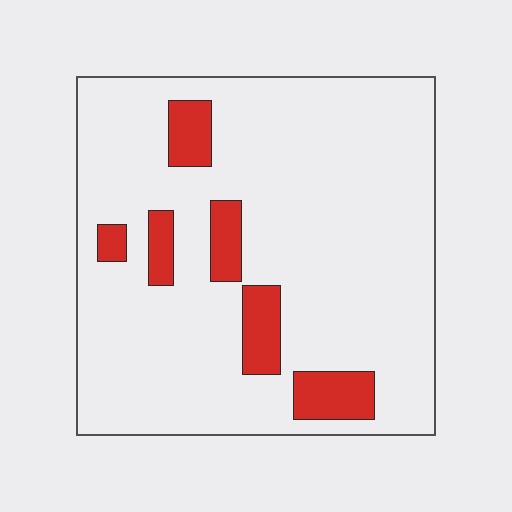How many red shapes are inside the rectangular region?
6.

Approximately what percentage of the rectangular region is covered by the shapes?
Approximately 15%.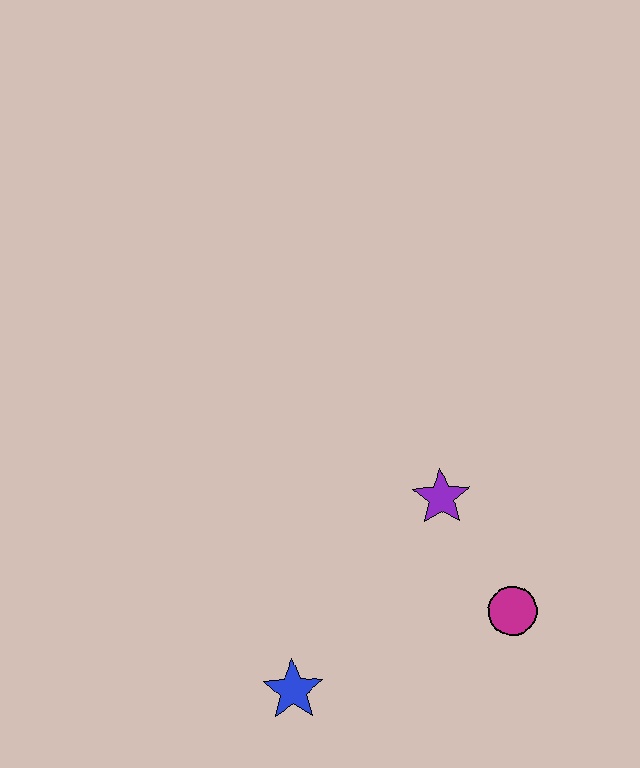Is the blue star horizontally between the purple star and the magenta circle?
No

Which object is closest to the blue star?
The magenta circle is closest to the blue star.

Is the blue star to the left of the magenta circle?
Yes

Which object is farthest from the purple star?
The blue star is farthest from the purple star.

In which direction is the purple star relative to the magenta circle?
The purple star is above the magenta circle.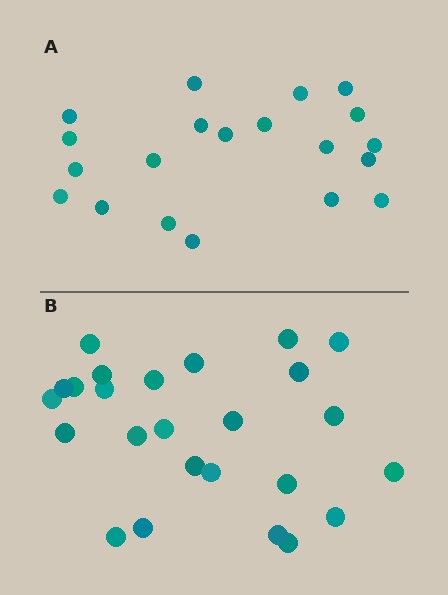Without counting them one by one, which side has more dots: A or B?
Region B (the bottom region) has more dots.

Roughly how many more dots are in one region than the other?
Region B has about 5 more dots than region A.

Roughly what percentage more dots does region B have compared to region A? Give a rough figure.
About 25% more.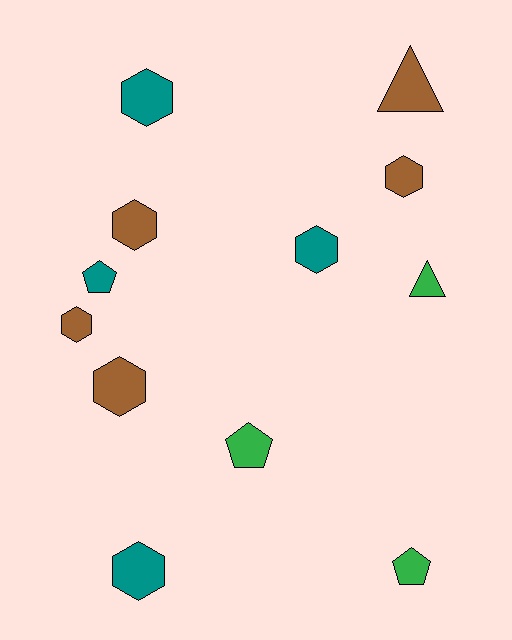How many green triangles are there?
There is 1 green triangle.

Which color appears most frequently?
Brown, with 5 objects.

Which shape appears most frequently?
Hexagon, with 7 objects.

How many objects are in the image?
There are 12 objects.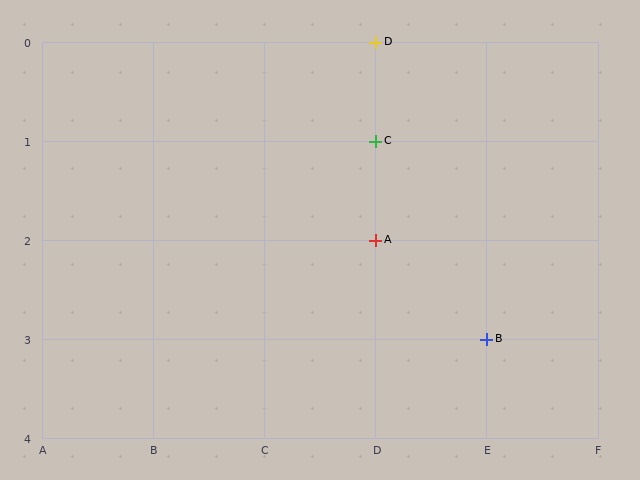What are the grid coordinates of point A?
Point A is at grid coordinates (D, 2).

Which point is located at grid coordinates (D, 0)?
Point D is at (D, 0).